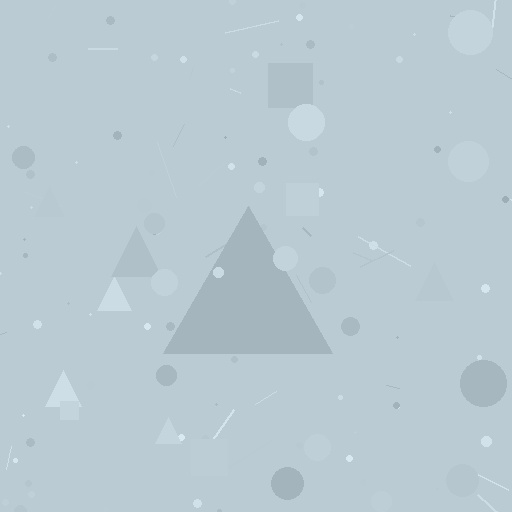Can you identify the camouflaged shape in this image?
The camouflaged shape is a triangle.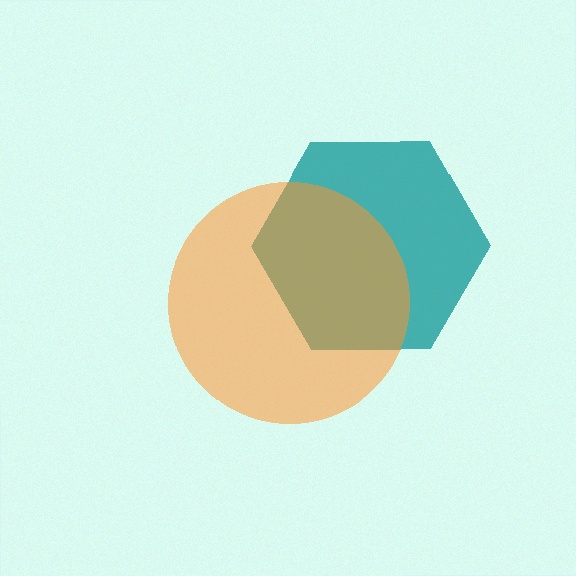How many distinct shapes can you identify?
There are 2 distinct shapes: a teal hexagon, an orange circle.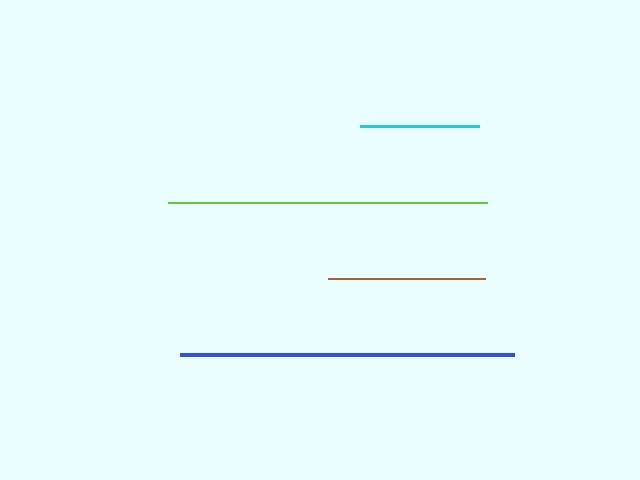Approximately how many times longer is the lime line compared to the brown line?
The lime line is approximately 2.0 times the length of the brown line.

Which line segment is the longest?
The blue line is the longest at approximately 334 pixels.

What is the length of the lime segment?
The lime segment is approximately 319 pixels long.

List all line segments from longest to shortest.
From longest to shortest: blue, lime, brown, cyan.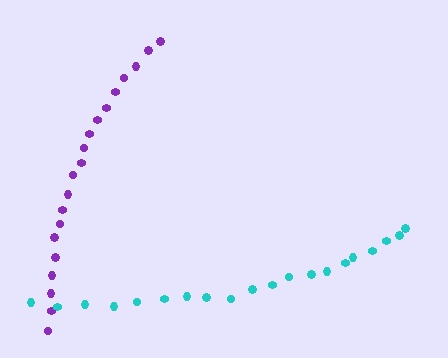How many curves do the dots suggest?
There are 2 distinct paths.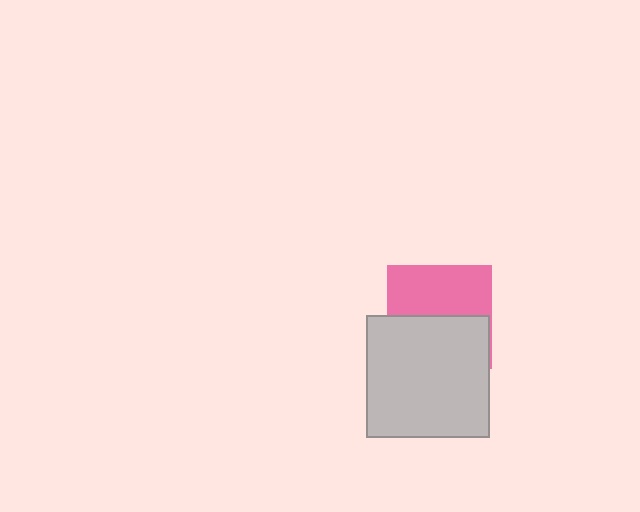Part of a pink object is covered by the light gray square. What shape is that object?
It is a square.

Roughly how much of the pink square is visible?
About half of it is visible (roughly 49%).